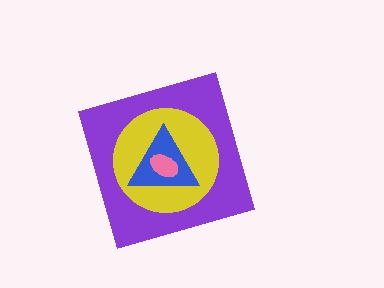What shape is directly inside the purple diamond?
The yellow circle.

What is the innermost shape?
The pink ellipse.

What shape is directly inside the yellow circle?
The blue triangle.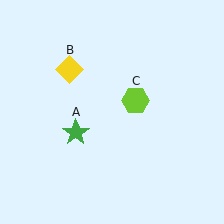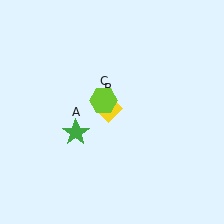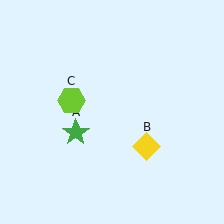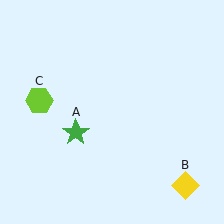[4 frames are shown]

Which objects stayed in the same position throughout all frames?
Green star (object A) remained stationary.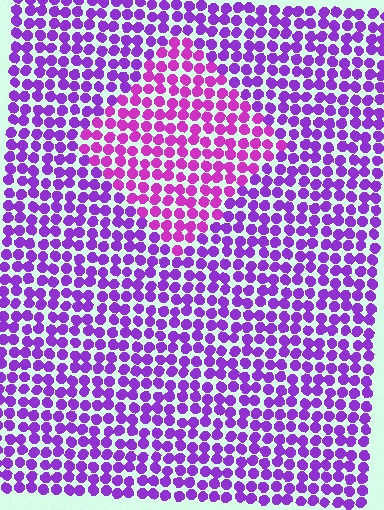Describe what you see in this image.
The image is filled with small purple elements in a uniform arrangement. A diamond-shaped region is visible where the elements are tinted to a slightly different hue, forming a subtle color boundary.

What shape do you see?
I see a diamond.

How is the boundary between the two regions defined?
The boundary is defined purely by a slight shift in hue (about 29 degrees). Spacing, size, and orientation are identical on both sides.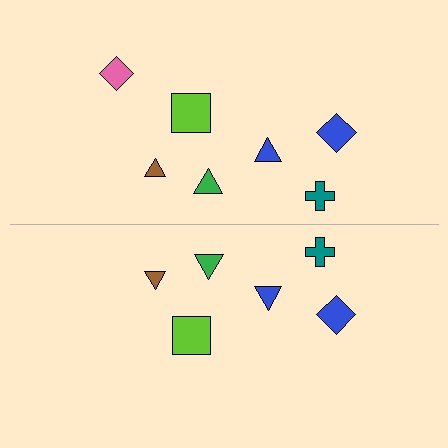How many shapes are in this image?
There are 13 shapes in this image.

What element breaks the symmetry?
A pink diamond is missing from the bottom side.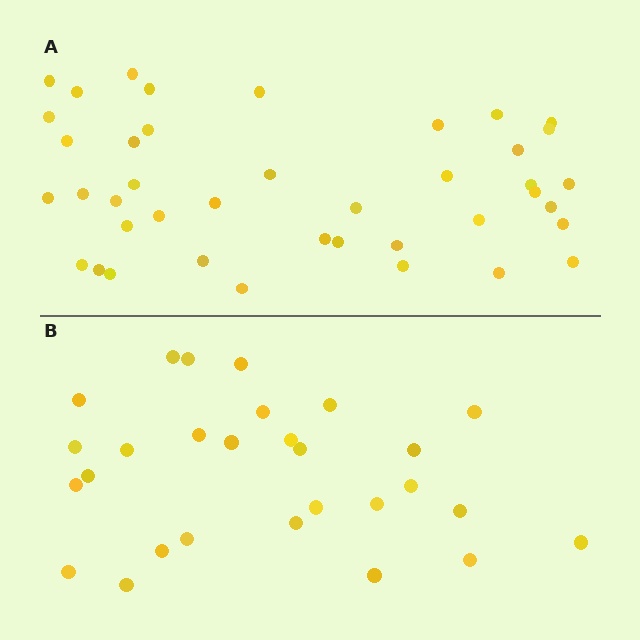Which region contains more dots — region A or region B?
Region A (the top region) has more dots.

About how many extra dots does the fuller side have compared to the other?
Region A has approximately 15 more dots than region B.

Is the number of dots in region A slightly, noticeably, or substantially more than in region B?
Region A has substantially more. The ratio is roughly 1.5 to 1.